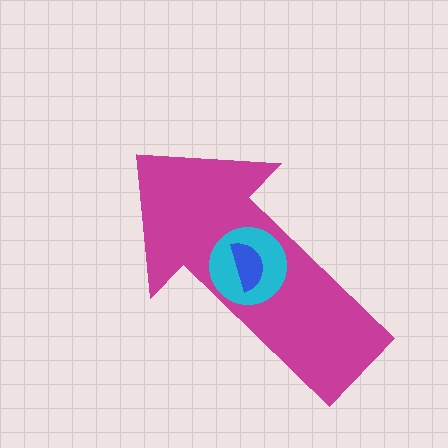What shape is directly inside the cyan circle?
The blue semicircle.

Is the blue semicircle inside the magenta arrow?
Yes.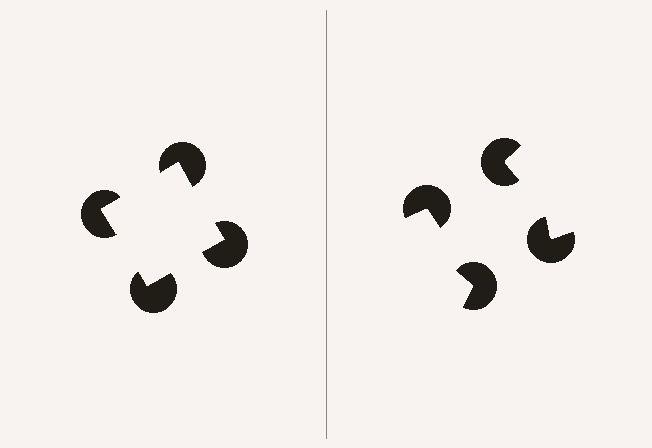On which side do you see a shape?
An illusory square appears on the left side. On the right side the wedge cuts are rotated, so no coherent shape forms.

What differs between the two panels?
The pac-man discs are positioned identically on both sides; only the wedge orientations differ. On the left they align to a square; on the right they are misaligned.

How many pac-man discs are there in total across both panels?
8 — 4 on each side.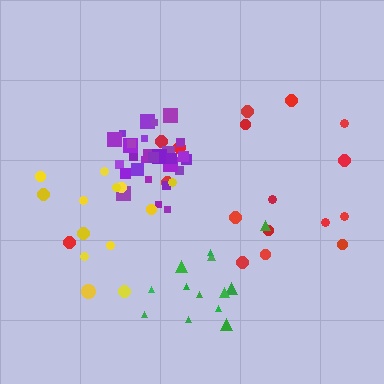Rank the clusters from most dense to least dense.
purple, green, yellow, red.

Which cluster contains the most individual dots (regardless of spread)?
Purple (29).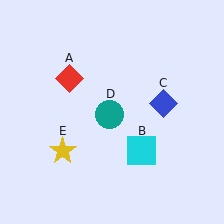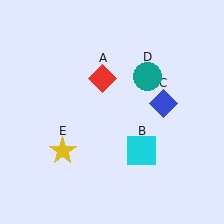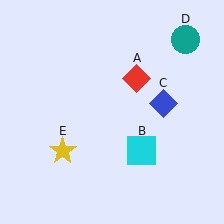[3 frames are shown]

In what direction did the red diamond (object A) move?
The red diamond (object A) moved right.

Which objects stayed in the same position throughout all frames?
Cyan square (object B) and blue diamond (object C) and yellow star (object E) remained stationary.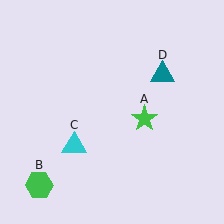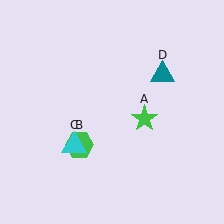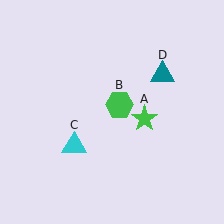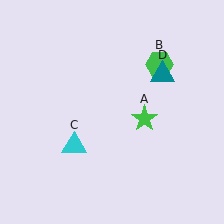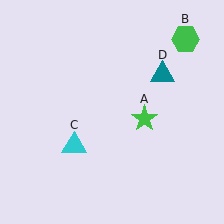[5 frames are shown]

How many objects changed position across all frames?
1 object changed position: green hexagon (object B).